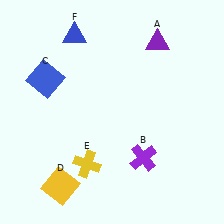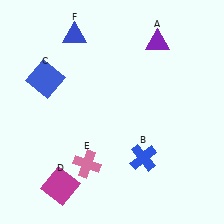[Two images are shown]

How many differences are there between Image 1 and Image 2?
There are 3 differences between the two images.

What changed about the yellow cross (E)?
In Image 1, E is yellow. In Image 2, it changed to pink.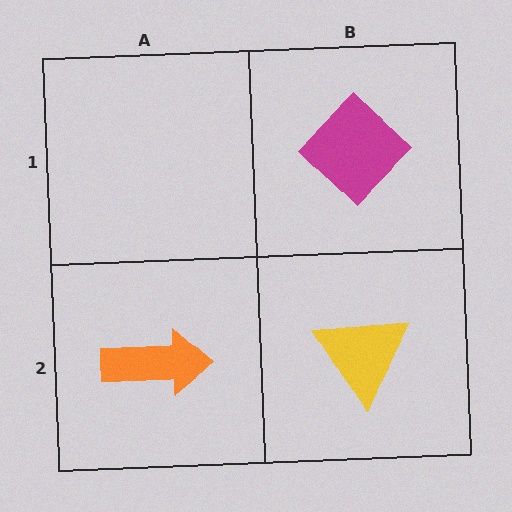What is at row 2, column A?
An orange arrow.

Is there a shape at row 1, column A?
No, that cell is empty.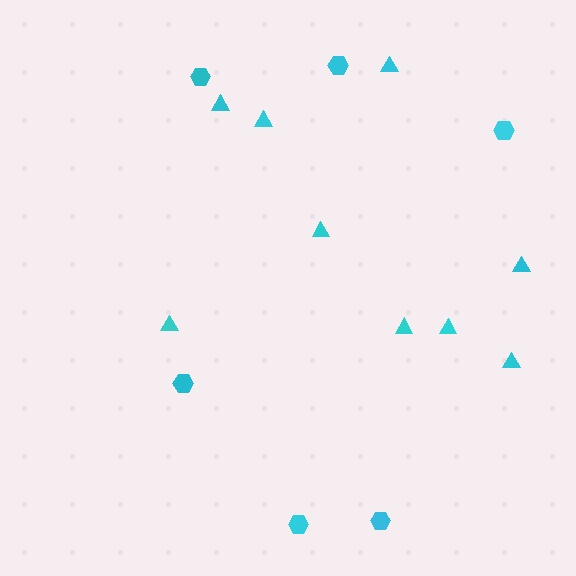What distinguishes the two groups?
There are 2 groups: one group of triangles (9) and one group of hexagons (6).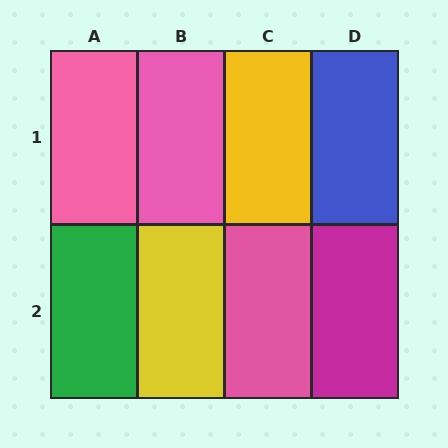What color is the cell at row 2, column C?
Pink.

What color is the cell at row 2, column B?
Yellow.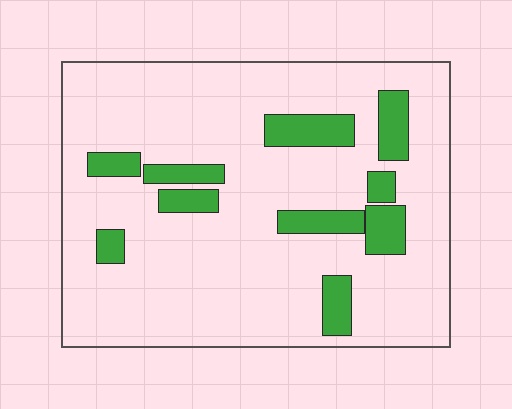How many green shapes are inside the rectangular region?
10.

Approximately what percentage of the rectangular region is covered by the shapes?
Approximately 15%.